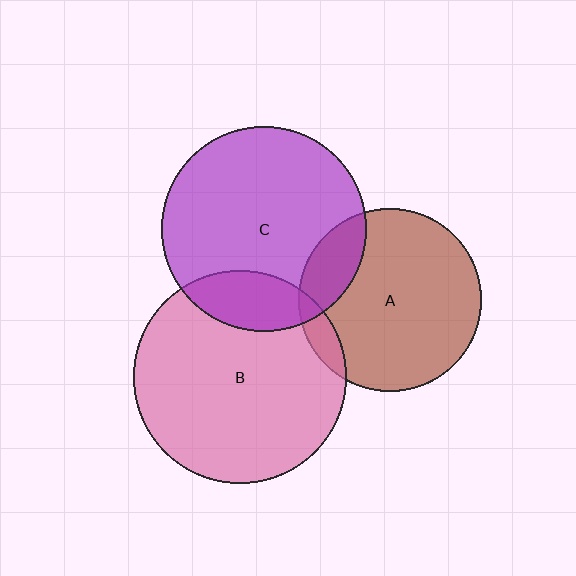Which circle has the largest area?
Circle B (pink).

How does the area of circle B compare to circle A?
Approximately 1.4 times.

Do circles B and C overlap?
Yes.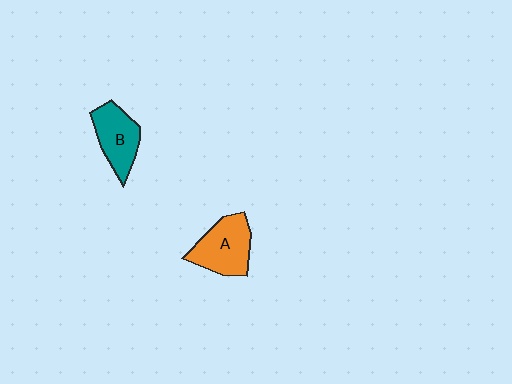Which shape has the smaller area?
Shape B (teal).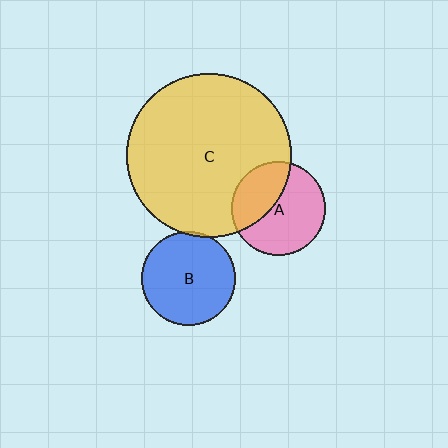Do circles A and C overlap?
Yes.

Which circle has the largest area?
Circle C (yellow).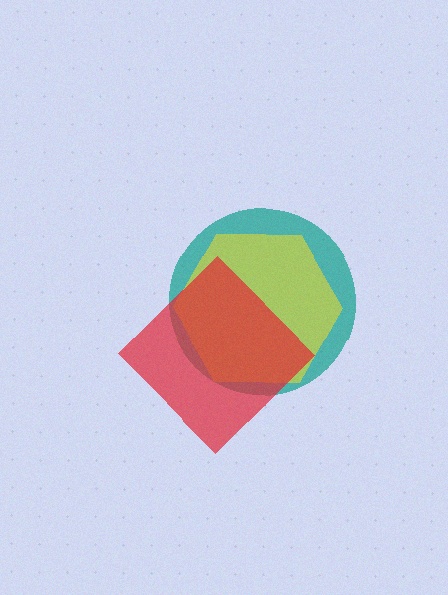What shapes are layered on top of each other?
The layered shapes are: a teal circle, a yellow hexagon, a red diamond.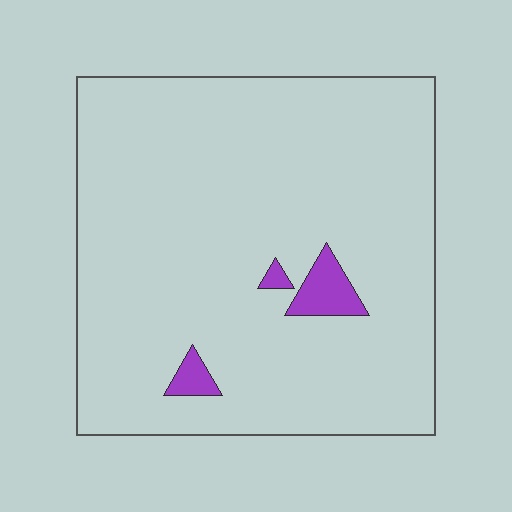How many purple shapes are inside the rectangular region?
3.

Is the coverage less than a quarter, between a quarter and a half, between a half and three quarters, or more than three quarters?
Less than a quarter.